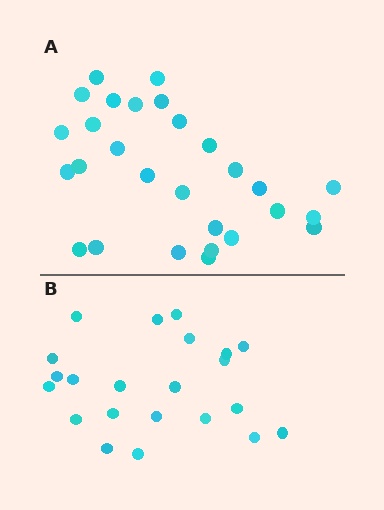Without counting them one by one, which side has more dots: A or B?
Region A (the top region) has more dots.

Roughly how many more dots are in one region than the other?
Region A has about 6 more dots than region B.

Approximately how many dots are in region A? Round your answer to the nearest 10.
About 30 dots. (The exact count is 28, which rounds to 30.)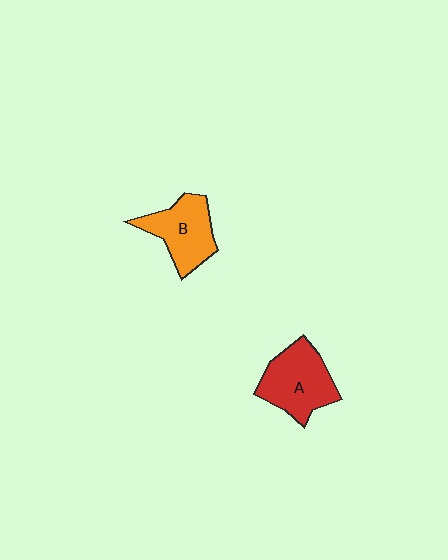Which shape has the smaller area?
Shape B (orange).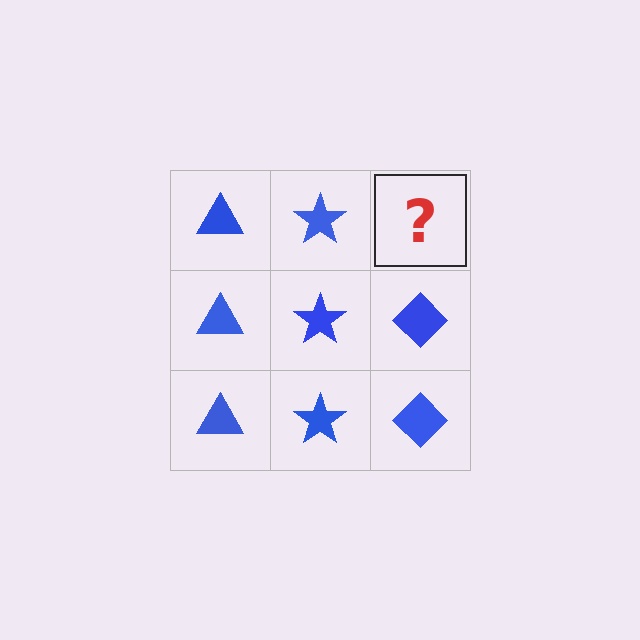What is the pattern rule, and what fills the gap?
The rule is that each column has a consistent shape. The gap should be filled with a blue diamond.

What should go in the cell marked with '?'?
The missing cell should contain a blue diamond.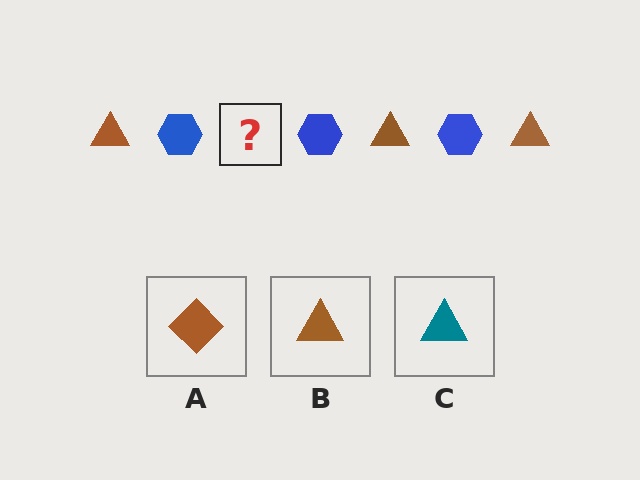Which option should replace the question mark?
Option B.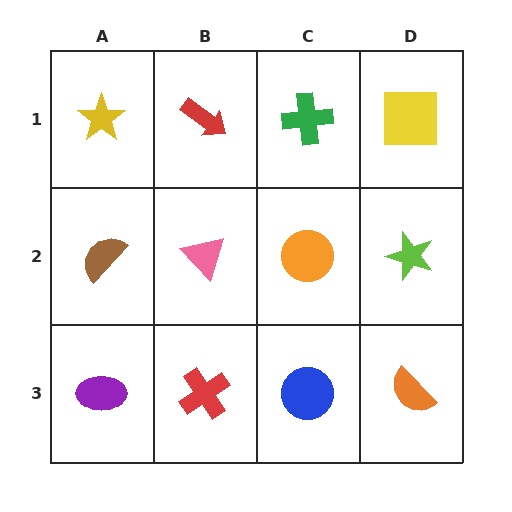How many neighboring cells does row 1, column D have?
2.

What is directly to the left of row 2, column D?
An orange circle.